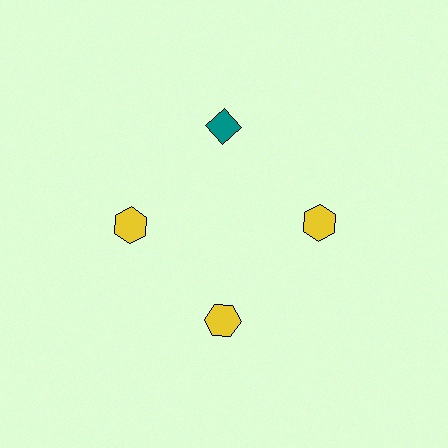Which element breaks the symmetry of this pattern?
The teal diamond at roughly the 12 o'clock position breaks the symmetry. All other shapes are yellow hexagons.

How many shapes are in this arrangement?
There are 4 shapes arranged in a ring pattern.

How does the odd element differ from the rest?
It differs in both color (teal instead of yellow) and shape (diamond instead of hexagon).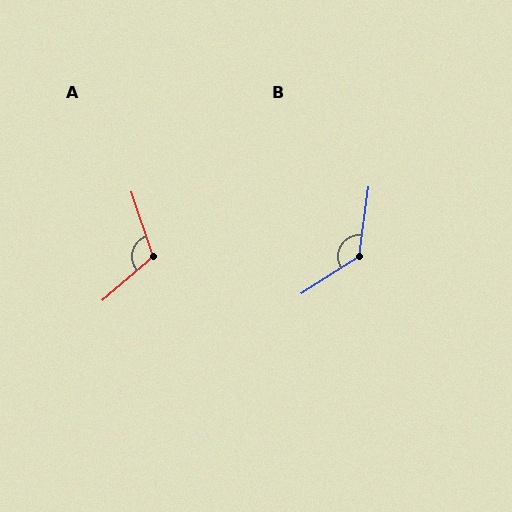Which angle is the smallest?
A, at approximately 112 degrees.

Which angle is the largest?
B, at approximately 130 degrees.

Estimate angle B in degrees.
Approximately 130 degrees.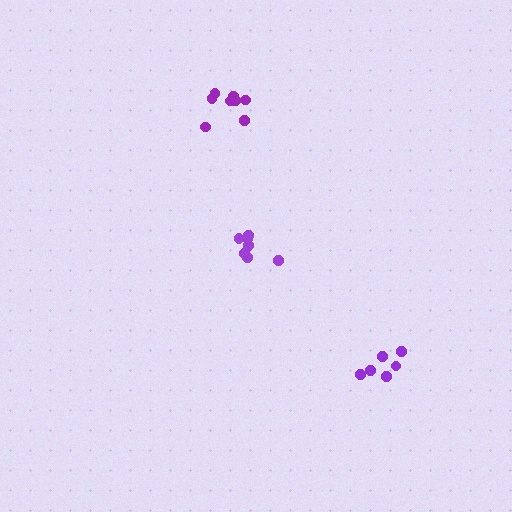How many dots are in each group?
Group 1: 6 dots, Group 2: 8 dots, Group 3: 7 dots (21 total).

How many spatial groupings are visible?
There are 3 spatial groupings.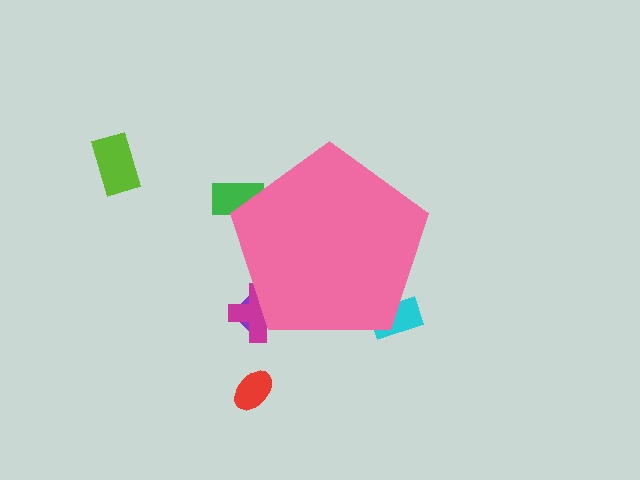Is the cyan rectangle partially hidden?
Yes, the cyan rectangle is partially hidden behind the pink pentagon.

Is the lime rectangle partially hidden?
No, the lime rectangle is fully visible.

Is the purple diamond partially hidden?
Yes, the purple diamond is partially hidden behind the pink pentagon.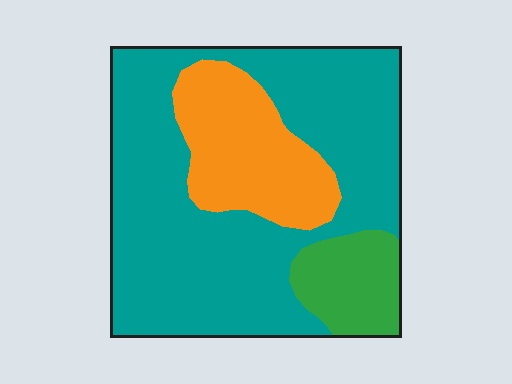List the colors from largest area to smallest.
From largest to smallest: teal, orange, green.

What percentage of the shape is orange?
Orange takes up about one fifth (1/5) of the shape.